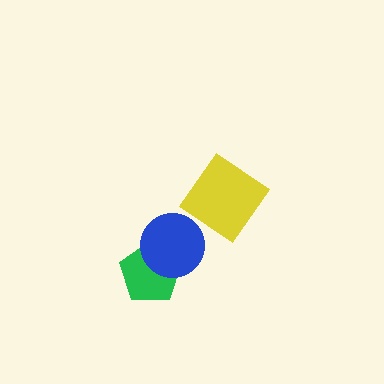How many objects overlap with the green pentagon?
1 object overlaps with the green pentagon.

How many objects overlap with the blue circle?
1 object overlaps with the blue circle.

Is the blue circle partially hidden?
No, no other shape covers it.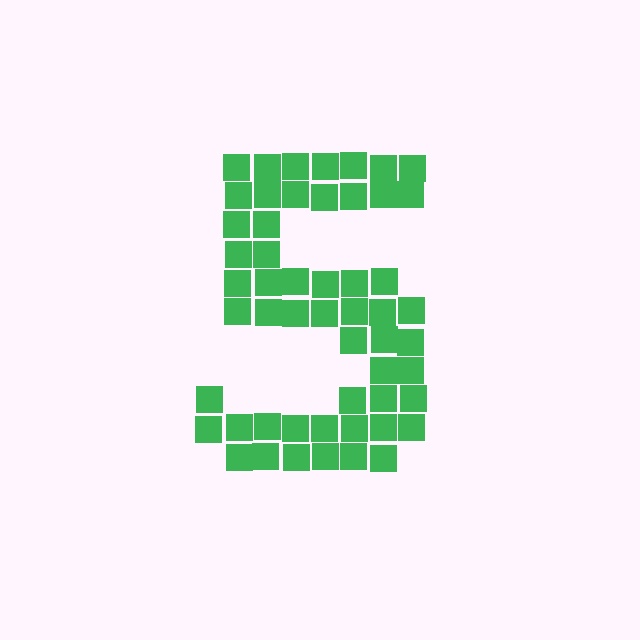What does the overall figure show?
The overall figure shows the digit 5.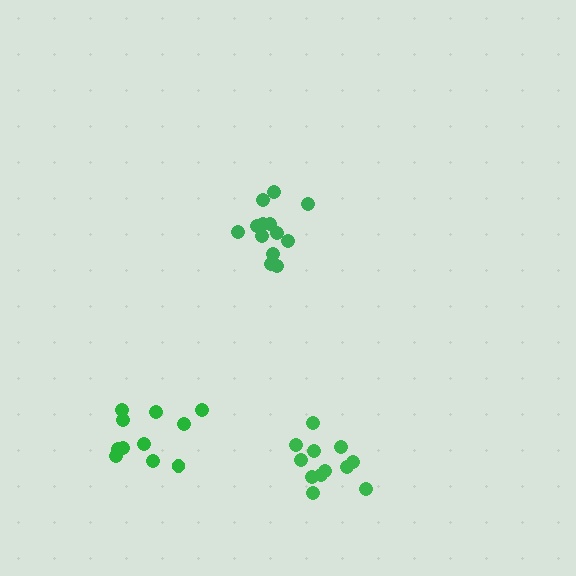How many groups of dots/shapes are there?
There are 3 groups.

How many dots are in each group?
Group 1: 12 dots, Group 2: 13 dots, Group 3: 11 dots (36 total).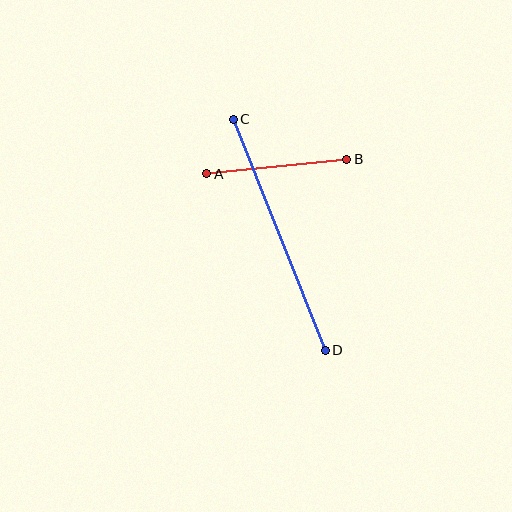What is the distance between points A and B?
The distance is approximately 141 pixels.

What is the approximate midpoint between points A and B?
The midpoint is at approximately (277, 167) pixels.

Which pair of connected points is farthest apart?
Points C and D are farthest apart.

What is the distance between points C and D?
The distance is approximately 248 pixels.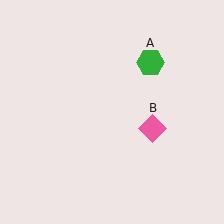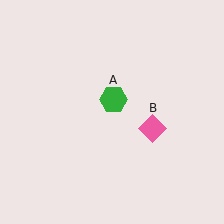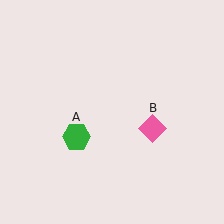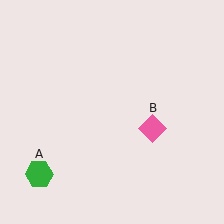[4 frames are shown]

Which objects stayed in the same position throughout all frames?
Pink diamond (object B) remained stationary.